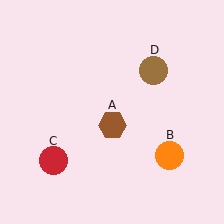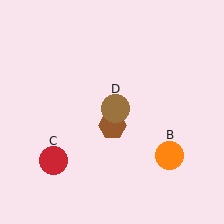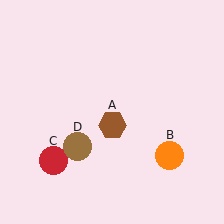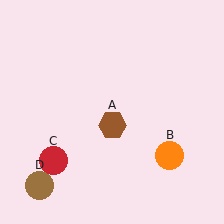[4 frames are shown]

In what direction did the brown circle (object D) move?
The brown circle (object D) moved down and to the left.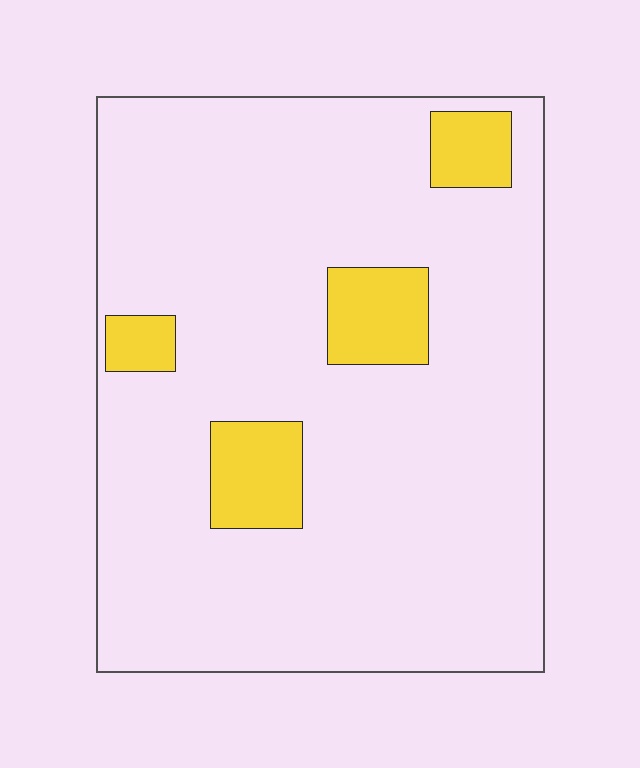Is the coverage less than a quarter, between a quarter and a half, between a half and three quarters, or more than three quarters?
Less than a quarter.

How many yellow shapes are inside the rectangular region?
4.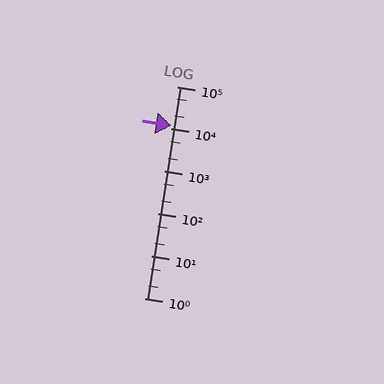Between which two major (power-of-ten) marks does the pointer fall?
The pointer is between 10000 and 100000.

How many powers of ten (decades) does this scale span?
The scale spans 5 decades, from 1 to 100000.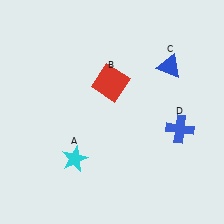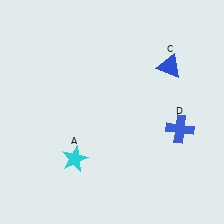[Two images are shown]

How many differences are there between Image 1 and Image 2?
There is 1 difference between the two images.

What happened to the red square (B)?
The red square (B) was removed in Image 2. It was in the top-left area of Image 1.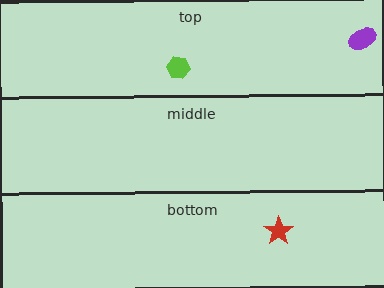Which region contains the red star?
The bottom region.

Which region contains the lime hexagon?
The top region.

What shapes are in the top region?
The lime hexagon, the purple ellipse.